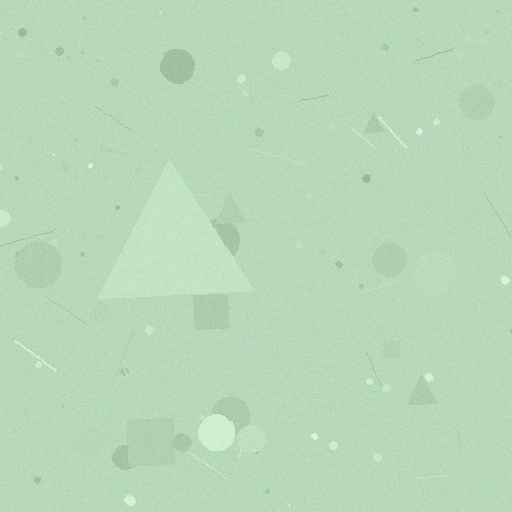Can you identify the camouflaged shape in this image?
The camouflaged shape is a triangle.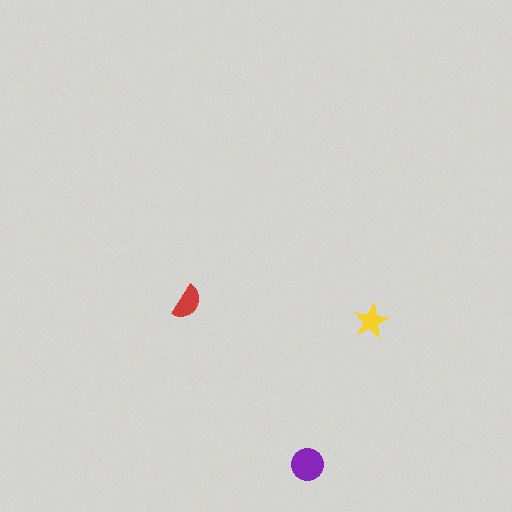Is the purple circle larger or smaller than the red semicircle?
Larger.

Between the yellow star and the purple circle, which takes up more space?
The purple circle.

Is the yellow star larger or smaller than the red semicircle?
Smaller.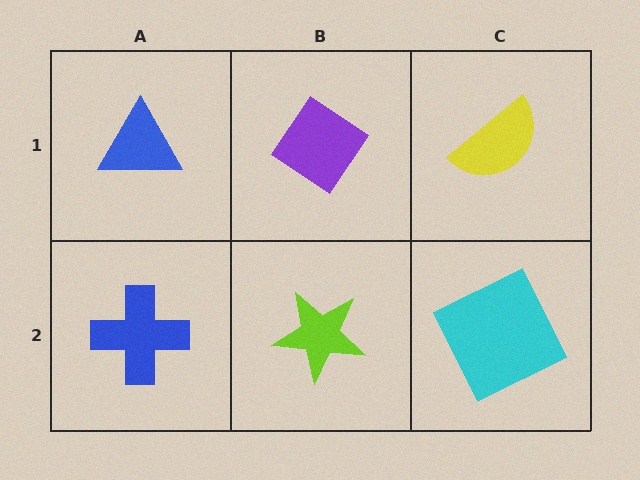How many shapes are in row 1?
3 shapes.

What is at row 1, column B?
A purple diamond.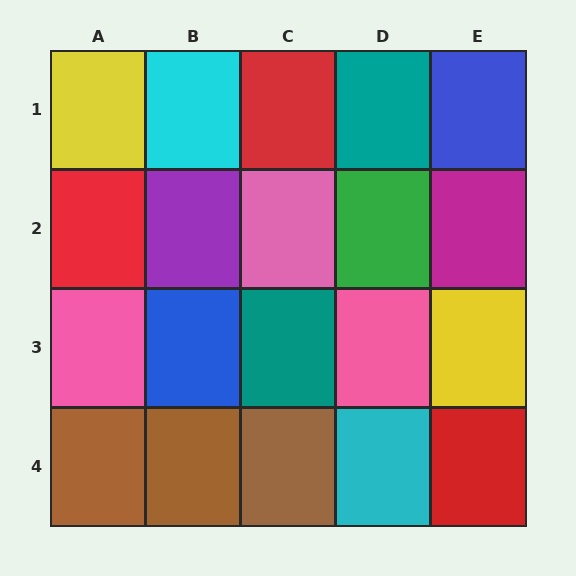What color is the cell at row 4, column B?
Brown.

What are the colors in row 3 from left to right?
Pink, blue, teal, pink, yellow.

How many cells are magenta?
1 cell is magenta.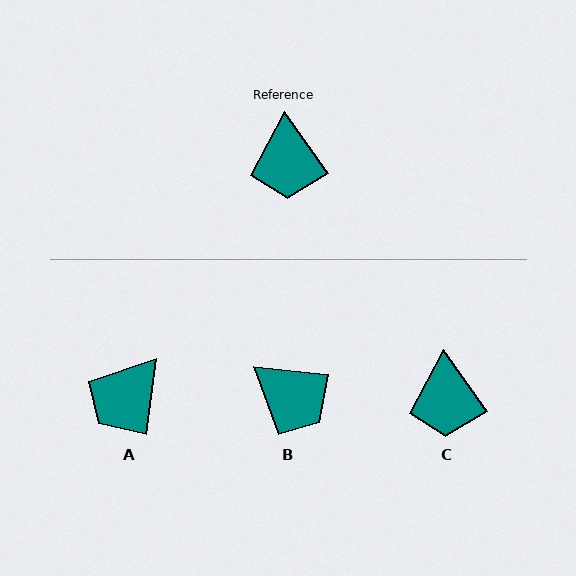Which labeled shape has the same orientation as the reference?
C.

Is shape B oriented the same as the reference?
No, it is off by about 48 degrees.